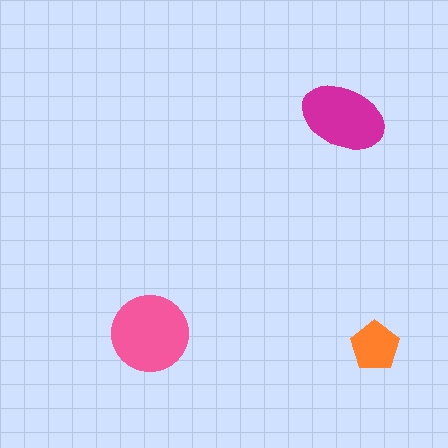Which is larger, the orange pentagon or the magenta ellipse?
The magenta ellipse.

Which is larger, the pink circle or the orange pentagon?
The pink circle.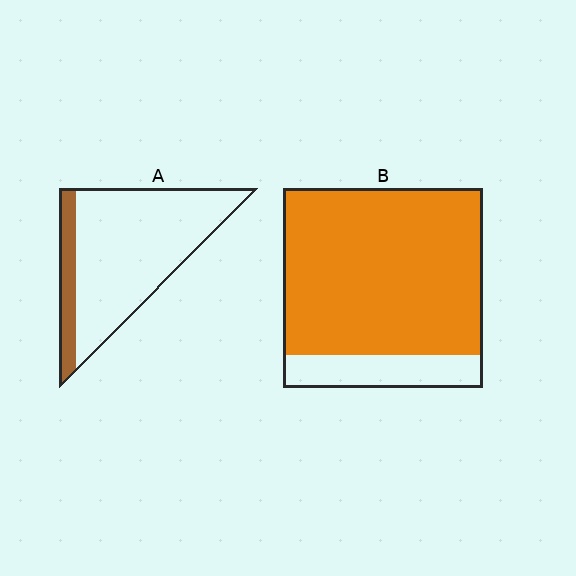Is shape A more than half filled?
No.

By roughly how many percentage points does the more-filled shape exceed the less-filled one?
By roughly 65 percentage points (B over A).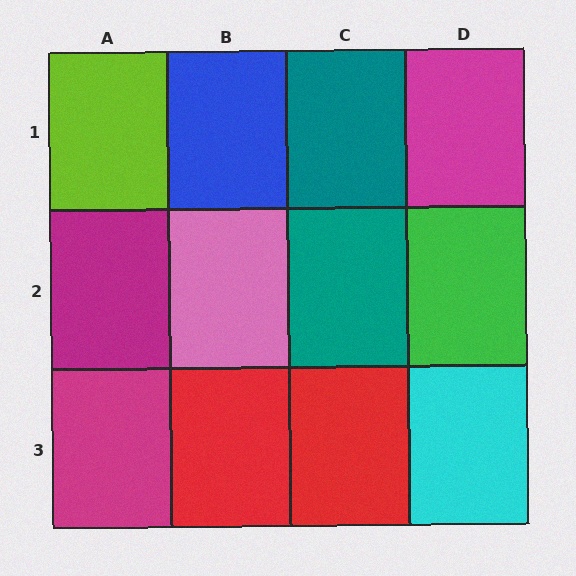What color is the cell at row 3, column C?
Red.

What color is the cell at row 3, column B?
Red.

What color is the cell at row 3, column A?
Magenta.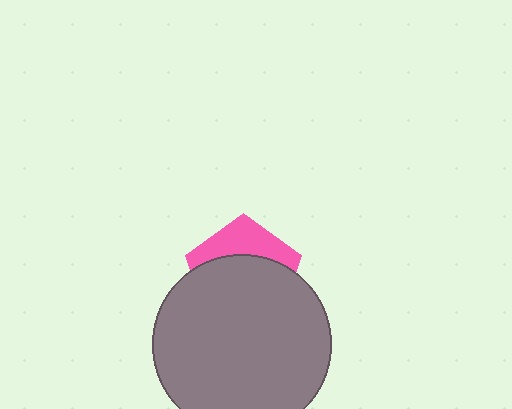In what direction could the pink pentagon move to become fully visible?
The pink pentagon could move up. That would shift it out from behind the gray circle entirely.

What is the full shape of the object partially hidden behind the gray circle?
The partially hidden object is a pink pentagon.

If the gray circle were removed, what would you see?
You would see the complete pink pentagon.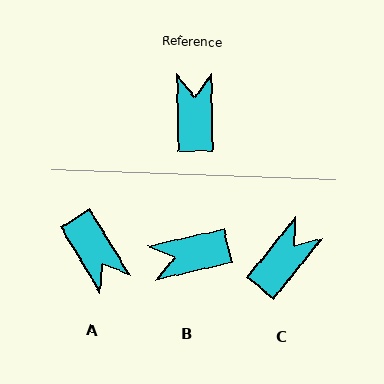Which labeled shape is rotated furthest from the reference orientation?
A, about 150 degrees away.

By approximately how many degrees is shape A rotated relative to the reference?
Approximately 150 degrees clockwise.